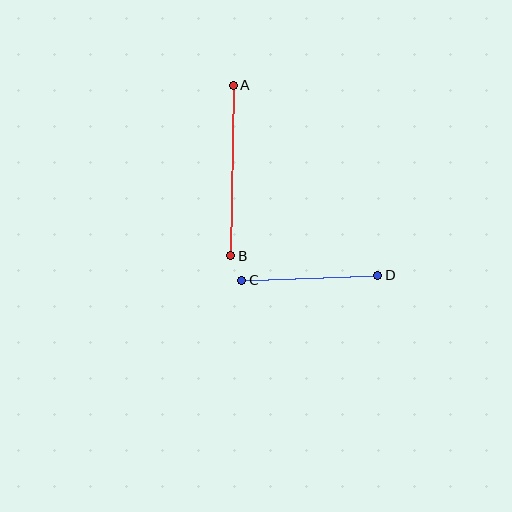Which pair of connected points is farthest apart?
Points A and B are farthest apart.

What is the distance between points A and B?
The distance is approximately 171 pixels.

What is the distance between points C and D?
The distance is approximately 136 pixels.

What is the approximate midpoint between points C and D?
The midpoint is at approximately (310, 278) pixels.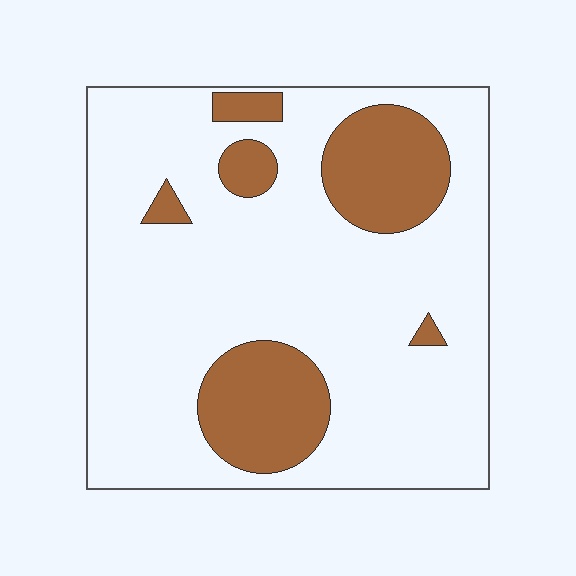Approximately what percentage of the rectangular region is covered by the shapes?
Approximately 20%.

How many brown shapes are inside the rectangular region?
6.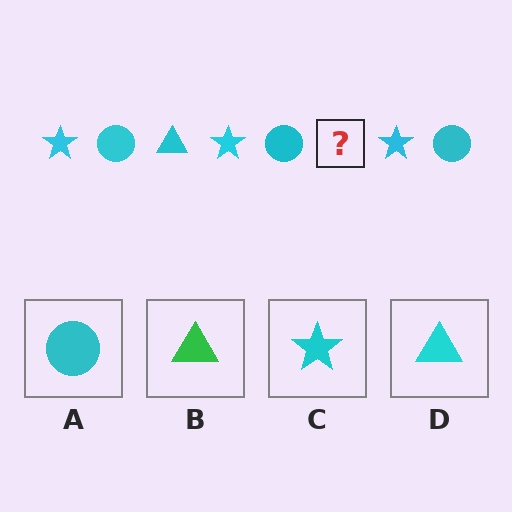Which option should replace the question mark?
Option D.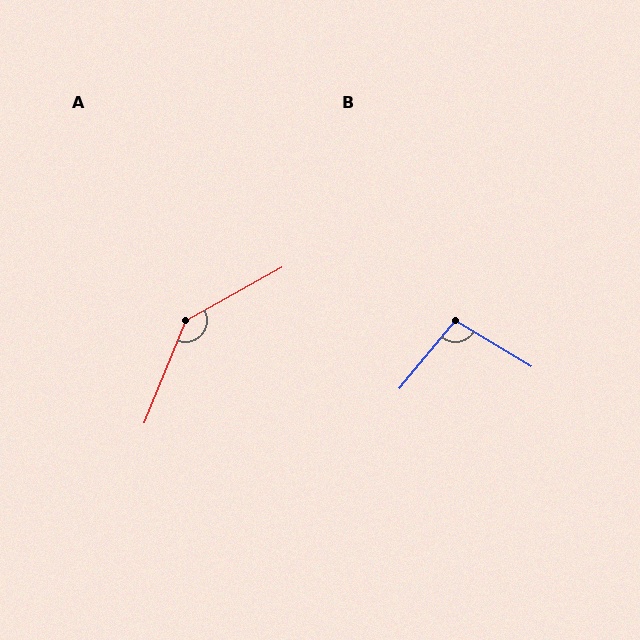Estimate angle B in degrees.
Approximately 99 degrees.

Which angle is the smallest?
B, at approximately 99 degrees.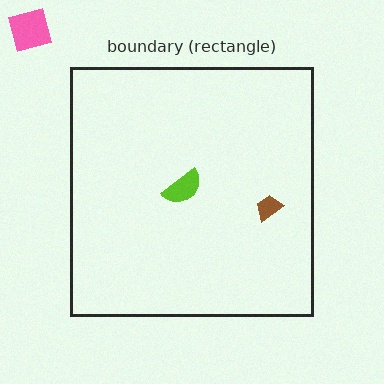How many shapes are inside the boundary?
2 inside, 1 outside.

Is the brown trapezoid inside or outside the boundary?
Inside.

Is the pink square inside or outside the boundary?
Outside.